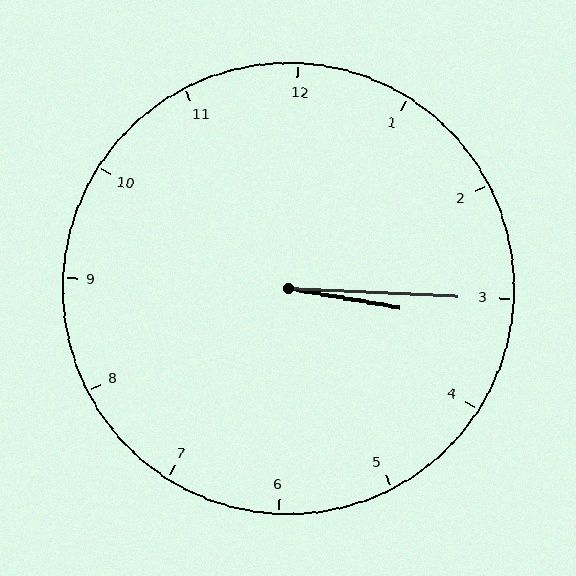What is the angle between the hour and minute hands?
Approximately 8 degrees.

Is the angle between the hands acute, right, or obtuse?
It is acute.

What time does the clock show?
3:15.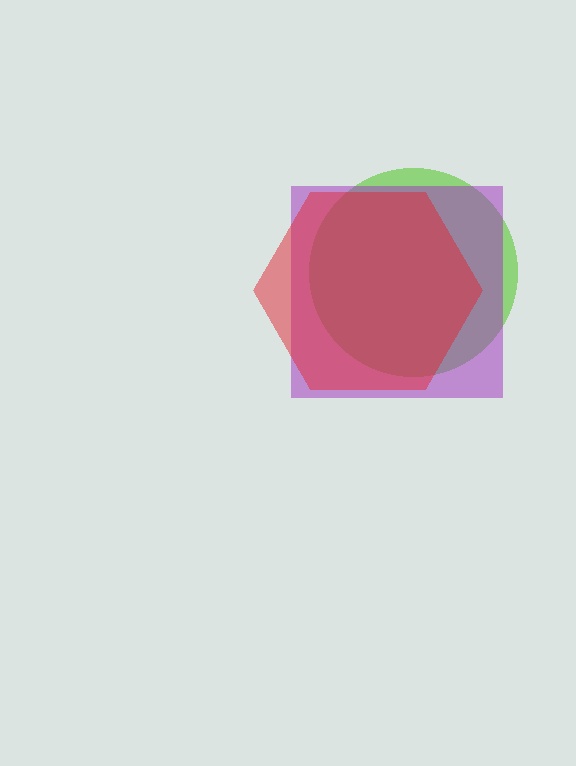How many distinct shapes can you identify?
There are 3 distinct shapes: a lime circle, a purple square, a red hexagon.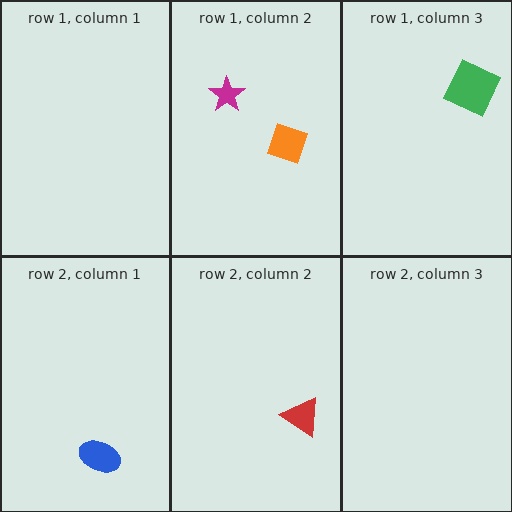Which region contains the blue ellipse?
The row 2, column 1 region.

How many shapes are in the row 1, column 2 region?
2.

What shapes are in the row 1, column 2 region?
The orange diamond, the magenta star.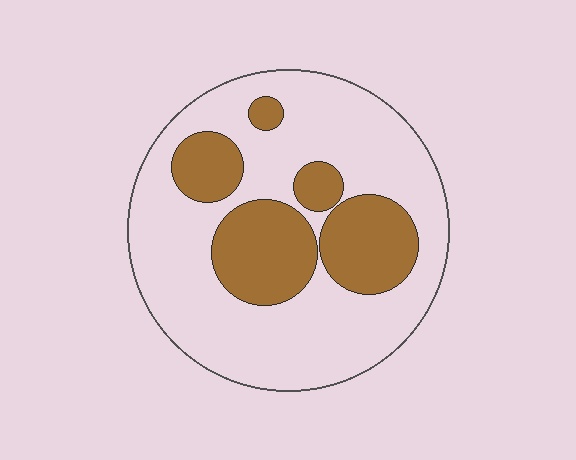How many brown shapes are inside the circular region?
5.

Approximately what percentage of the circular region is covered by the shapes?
Approximately 30%.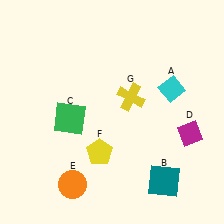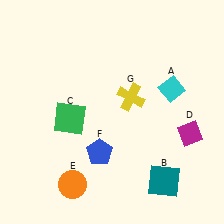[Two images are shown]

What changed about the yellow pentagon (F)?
In Image 1, F is yellow. In Image 2, it changed to blue.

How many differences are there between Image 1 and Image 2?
There is 1 difference between the two images.